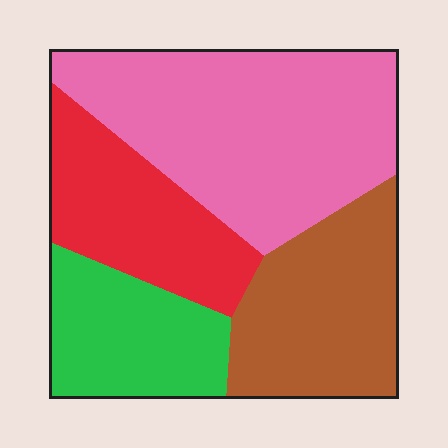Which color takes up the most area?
Pink, at roughly 40%.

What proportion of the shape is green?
Green takes up about one sixth (1/6) of the shape.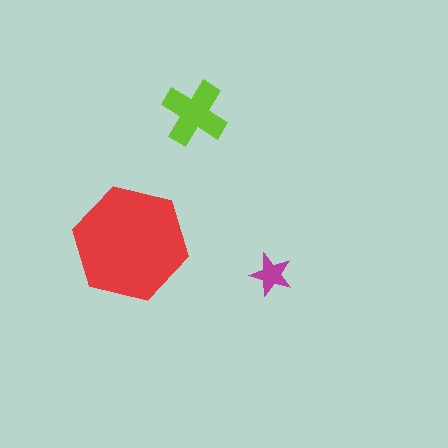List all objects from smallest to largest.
The magenta star, the lime cross, the red hexagon.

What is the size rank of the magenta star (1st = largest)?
3rd.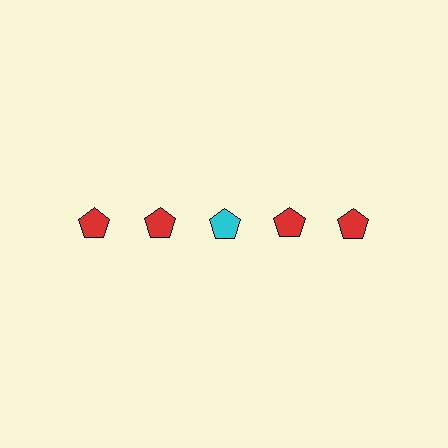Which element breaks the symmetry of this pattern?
The cyan pentagon in the top row, center column breaks the symmetry. All other shapes are red pentagons.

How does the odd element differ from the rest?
It has a different color: cyan instead of red.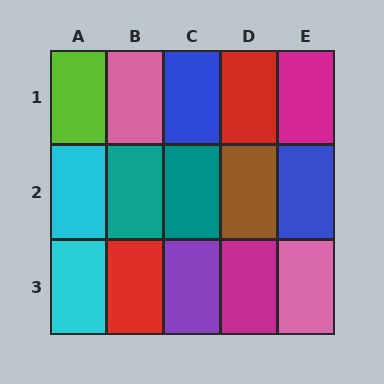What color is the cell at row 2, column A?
Cyan.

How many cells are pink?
2 cells are pink.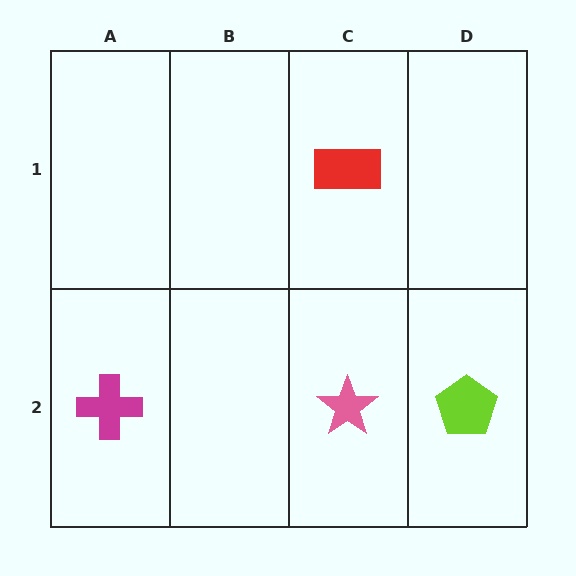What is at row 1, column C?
A red rectangle.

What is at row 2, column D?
A lime pentagon.